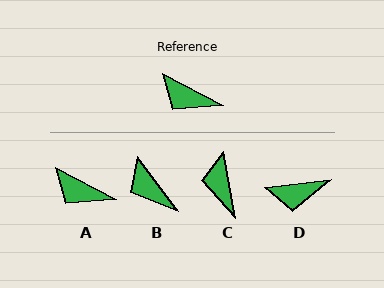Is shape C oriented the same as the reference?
No, it is off by about 53 degrees.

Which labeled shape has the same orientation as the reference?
A.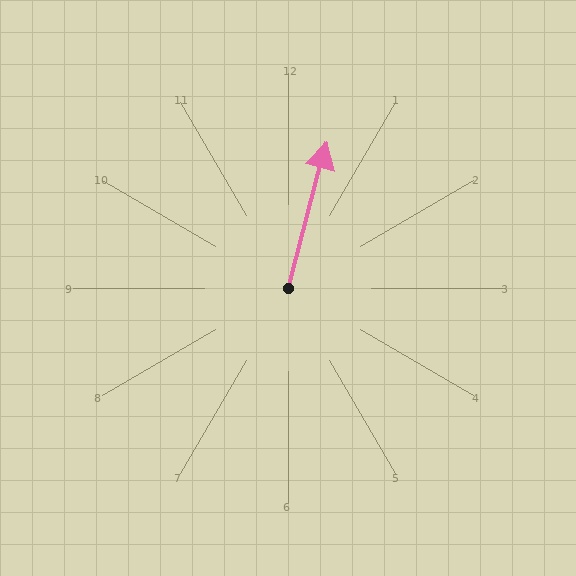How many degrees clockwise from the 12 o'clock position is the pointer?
Approximately 15 degrees.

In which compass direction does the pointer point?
North.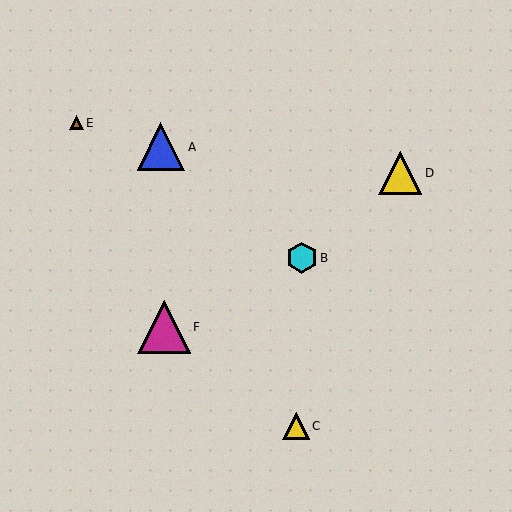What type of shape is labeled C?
Shape C is a yellow triangle.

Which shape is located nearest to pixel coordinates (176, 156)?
The blue triangle (labeled A) at (161, 147) is nearest to that location.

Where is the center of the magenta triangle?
The center of the magenta triangle is at (164, 327).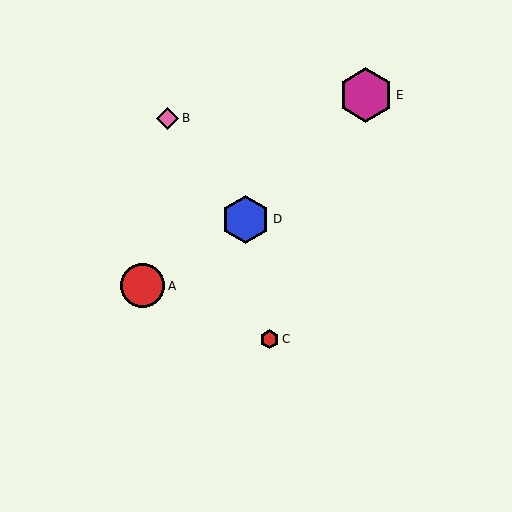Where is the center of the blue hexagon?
The center of the blue hexagon is at (245, 219).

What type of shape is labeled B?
Shape B is a pink diamond.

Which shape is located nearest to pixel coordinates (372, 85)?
The magenta hexagon (labeled E) at (366, 95) is nearest to that location.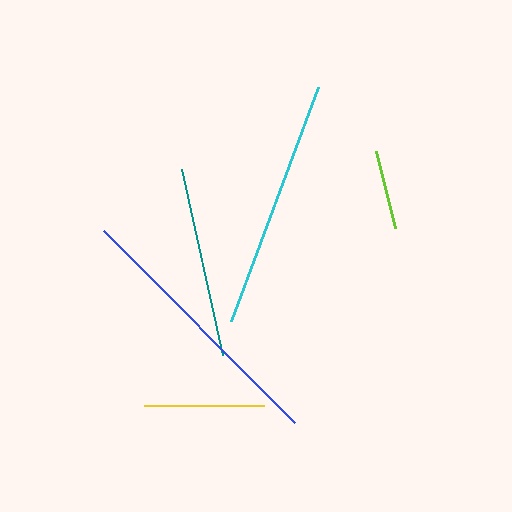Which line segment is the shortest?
The lime line is the shortest at approximately 80 pixels.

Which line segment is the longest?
The blue line is the longest at approximately 271 pixels.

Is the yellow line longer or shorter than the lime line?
The yellow line is longer than the lime line.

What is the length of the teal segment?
The teal segment is approximately 190 pixels long.